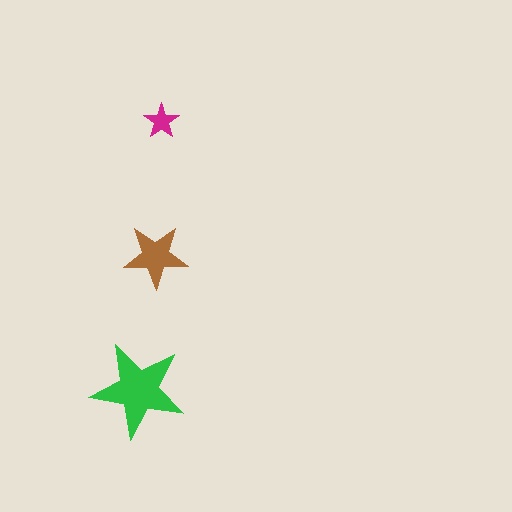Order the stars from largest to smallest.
the green one, the brown one, the magenta one.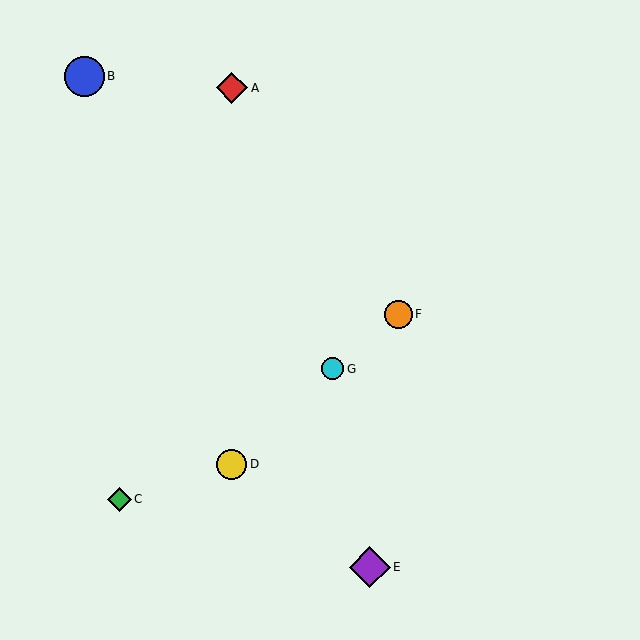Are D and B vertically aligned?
No, D is at x≈232 and B is at x≈84.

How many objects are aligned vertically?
2 objects (A, D) are aligned vertically.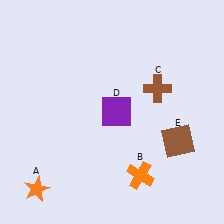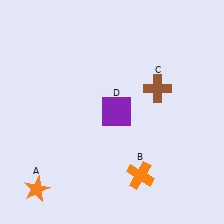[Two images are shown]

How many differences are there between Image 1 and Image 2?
There is 1 difference between the two images.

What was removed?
The brown square (E) was removed in Image 2.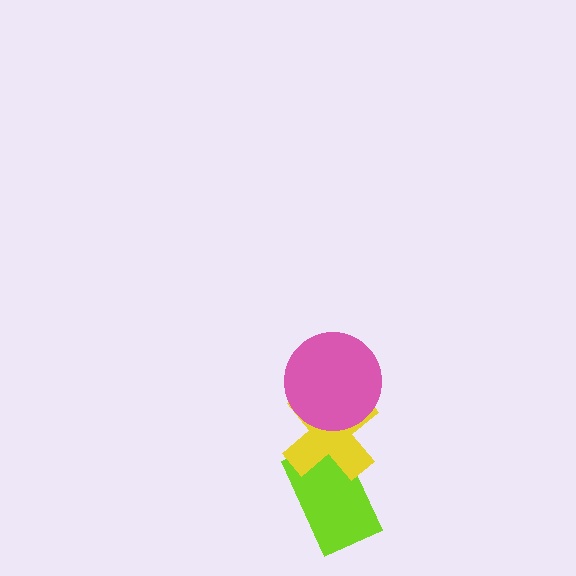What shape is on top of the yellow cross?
The pink circle is on top of the yellow cross.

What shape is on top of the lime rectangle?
The yellow cross is on top of the lime rectangle.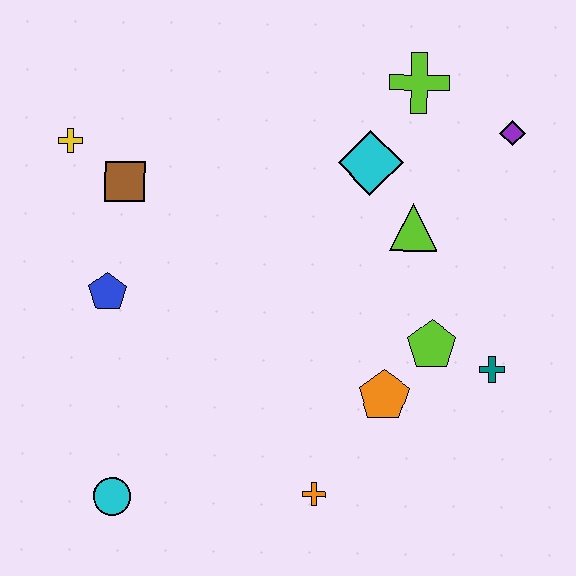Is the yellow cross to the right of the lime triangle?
No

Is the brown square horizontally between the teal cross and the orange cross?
No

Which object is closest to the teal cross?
The lime pentagon is closest to the teal cross.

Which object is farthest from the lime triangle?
The cyan circle is farthest from the lime triangle.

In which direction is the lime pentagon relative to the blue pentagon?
The lime pentagon is to the right of the blue pentagon.